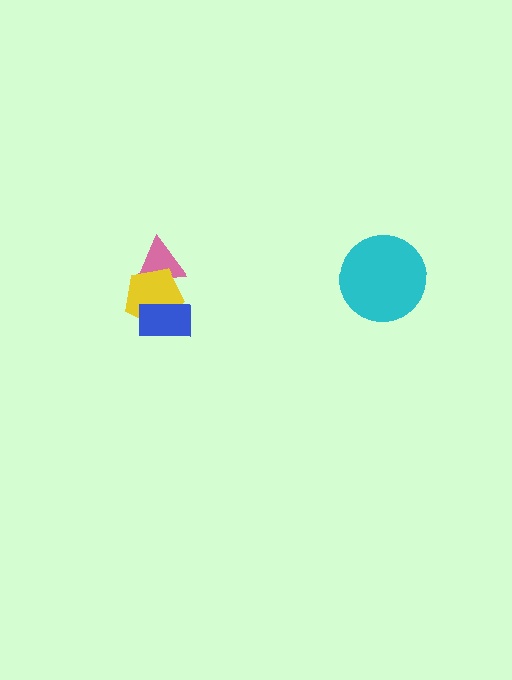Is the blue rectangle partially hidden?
No, no other shape covers it.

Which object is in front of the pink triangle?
The yellow pentagon is in front of the pink triangle.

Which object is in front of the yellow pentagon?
The blue rectangle is in front of the yellow pentagon.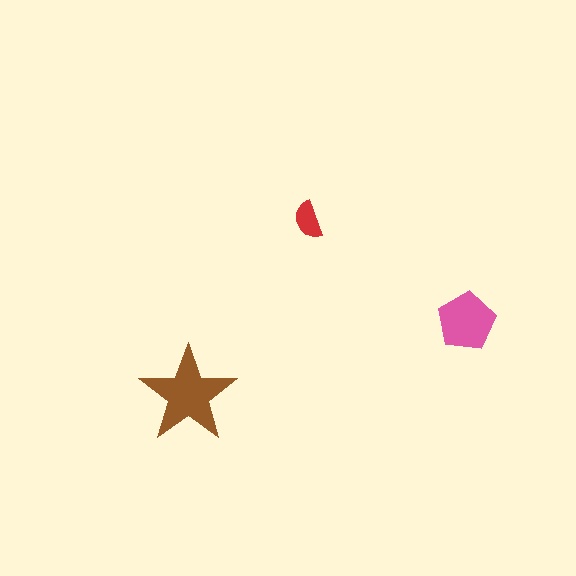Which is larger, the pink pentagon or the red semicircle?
The pink pentagon.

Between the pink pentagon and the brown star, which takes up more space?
The brown star.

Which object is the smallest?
The red semicircle.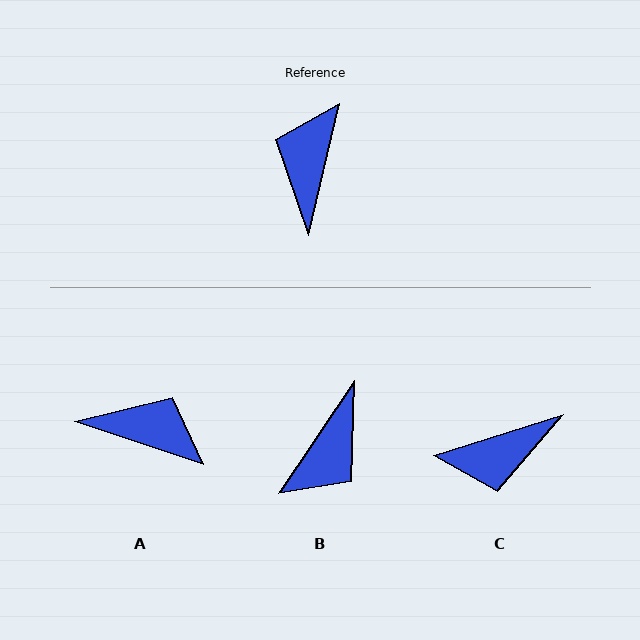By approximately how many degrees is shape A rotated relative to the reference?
Approximately 95 degrees clockwise.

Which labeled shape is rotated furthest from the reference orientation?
B, about 159 degrees away.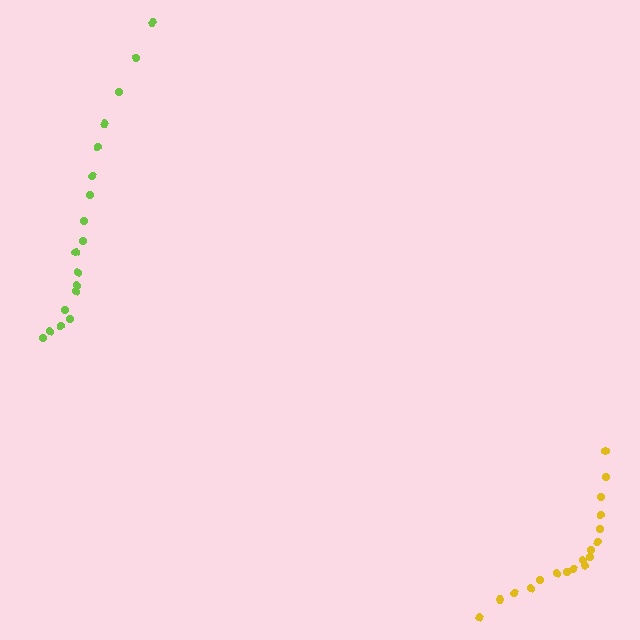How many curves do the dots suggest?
There are 2 distinct paths.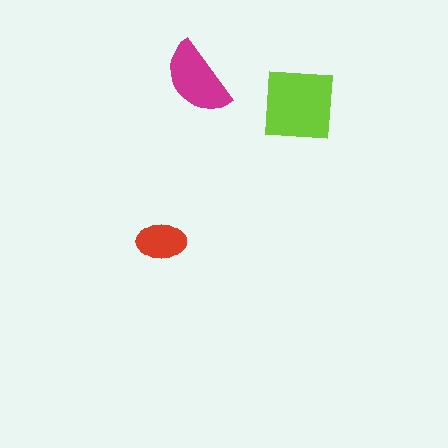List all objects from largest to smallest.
The lime square, the magenta semicircle, the red ellipse.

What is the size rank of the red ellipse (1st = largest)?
3rd.